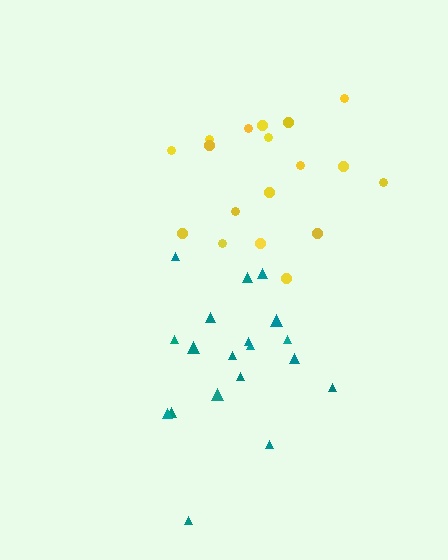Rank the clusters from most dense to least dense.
teal, yellow.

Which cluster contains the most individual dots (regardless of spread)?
Teal (19).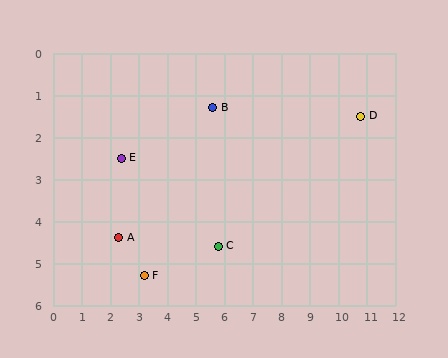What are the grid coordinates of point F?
Point F is at approximately (3.2, 5.3).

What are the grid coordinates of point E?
Point E is at approximately (2.4, 2.5).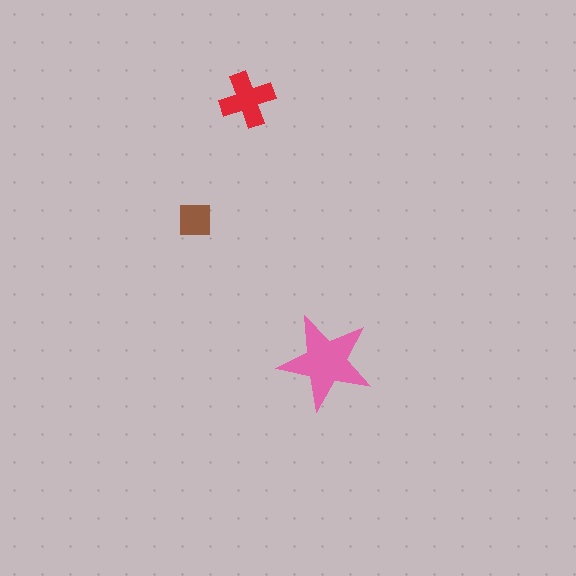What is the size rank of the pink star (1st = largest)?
1st.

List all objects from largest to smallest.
The pink star, the red cross, the brown square.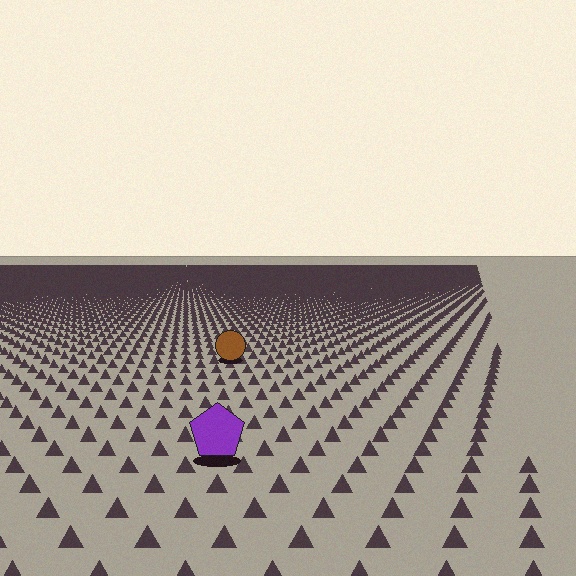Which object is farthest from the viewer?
The brown circle is farthest from the viewer. It appears smaller and the ground texture around it is denser.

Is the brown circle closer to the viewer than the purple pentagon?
No. The purple pentagon is closer — you can tell from the texture gradient: the ground texture is coarser near it.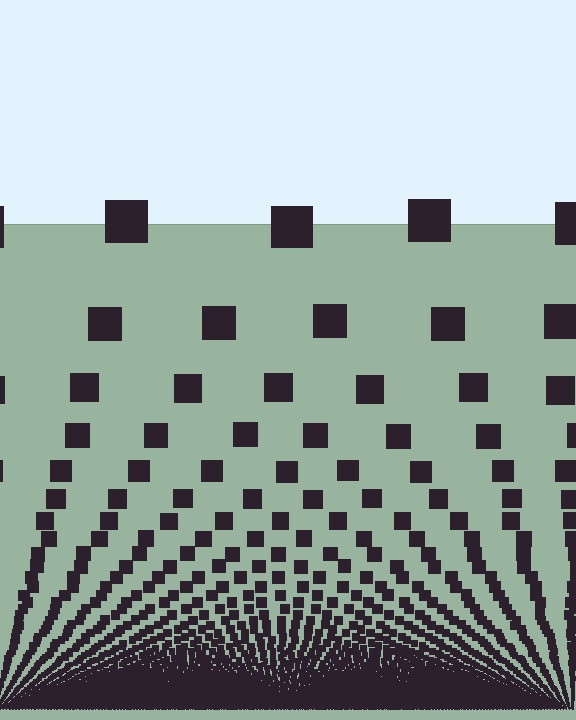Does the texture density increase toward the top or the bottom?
Density increases toward the bottom.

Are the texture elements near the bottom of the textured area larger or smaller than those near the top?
Smaller. The gradient is inverted — elements near the bottom are smaller and denser.